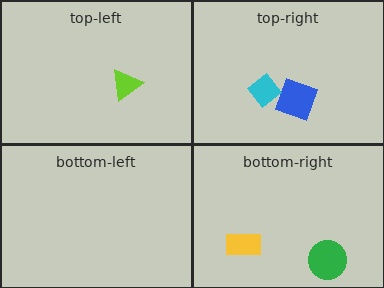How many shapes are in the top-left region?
1.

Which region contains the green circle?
The bottom-right region.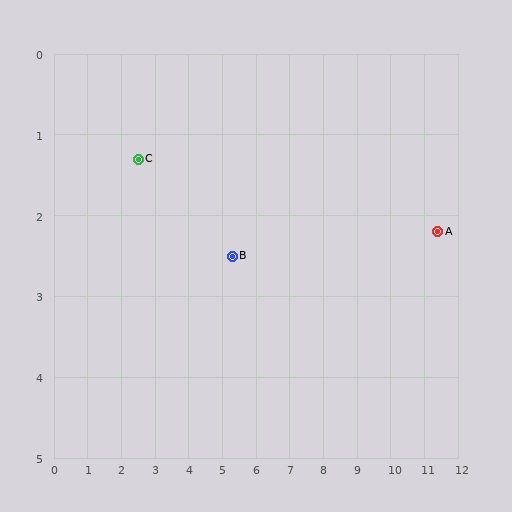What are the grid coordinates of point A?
Point A is at approximately (11.4, 2.2).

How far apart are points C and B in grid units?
Points C and B are about 3.0 grid units apart.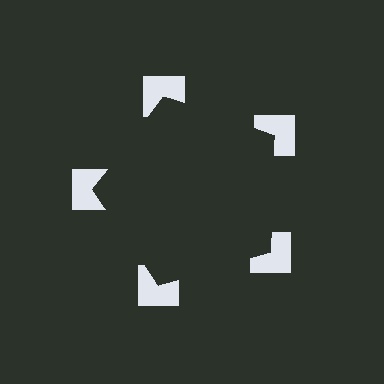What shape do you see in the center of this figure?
An illusory pentagon — its edges are inferred from the aligned wedge cuts in the notched squares, not physically drawn.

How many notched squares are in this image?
There are 5 — one at each vertex of the illusory pentagon.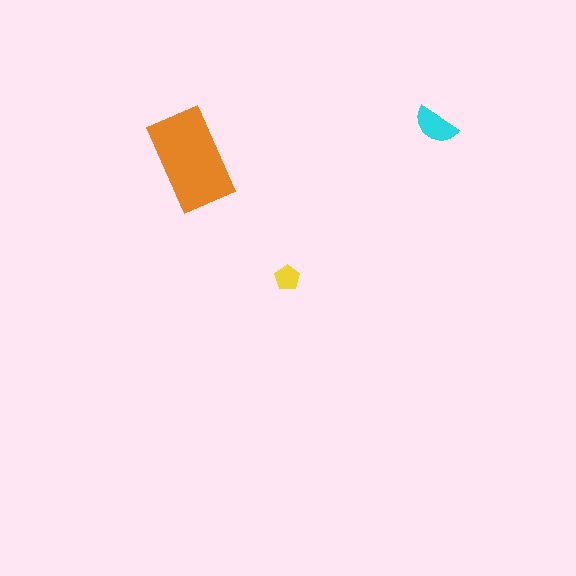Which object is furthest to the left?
The orange rectangle is leftmost.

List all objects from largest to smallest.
The orange rectangle, the cyan semicircle, the yellow pentagon.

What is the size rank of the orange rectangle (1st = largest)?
1st.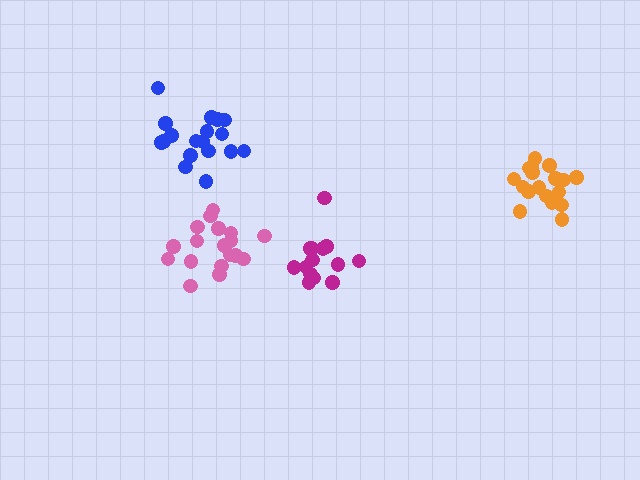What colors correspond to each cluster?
The clusters are colored: pink, orange, blue, magenta.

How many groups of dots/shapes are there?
There are 4 groups.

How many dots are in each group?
Group 1: 18 dots, Group 2: 18 dots, Group 3: 18 dots, Group 4: 16 dots (70 total).